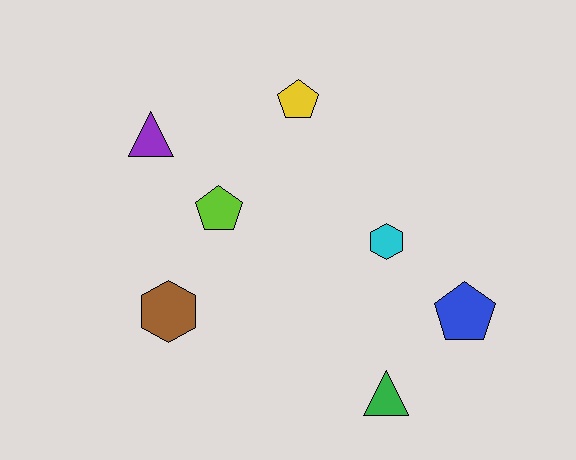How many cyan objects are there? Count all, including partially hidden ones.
There is 1 cyan object.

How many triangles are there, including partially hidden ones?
There are 2 triangles.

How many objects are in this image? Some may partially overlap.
There are 7 objects.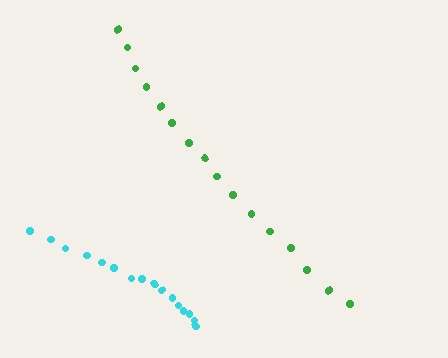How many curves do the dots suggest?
There are 2 distinct paths.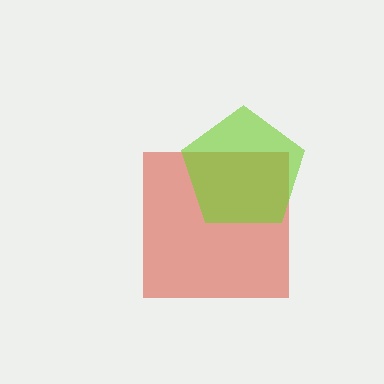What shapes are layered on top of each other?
The layered shapes are: a red square, a lime pentagon.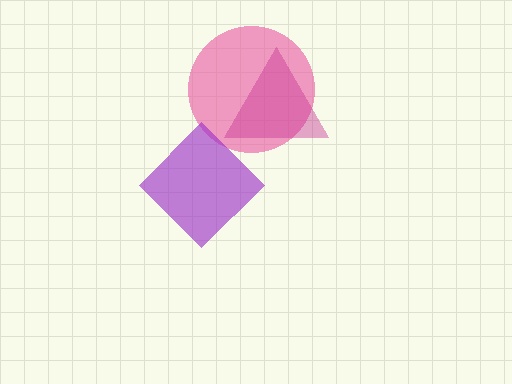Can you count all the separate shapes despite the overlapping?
Yes, there are 3 separate shapes.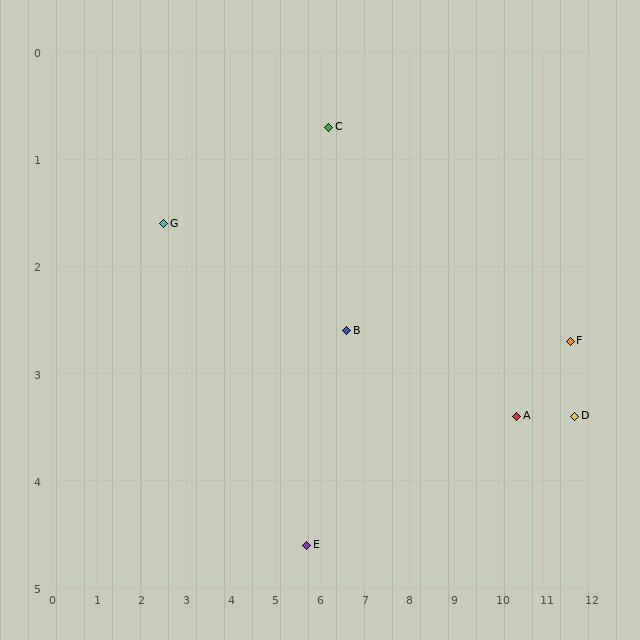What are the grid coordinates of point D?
Point D is at approximately (11.7, 3.4).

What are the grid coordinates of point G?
Point G is at approximately (2.5, 1.6).